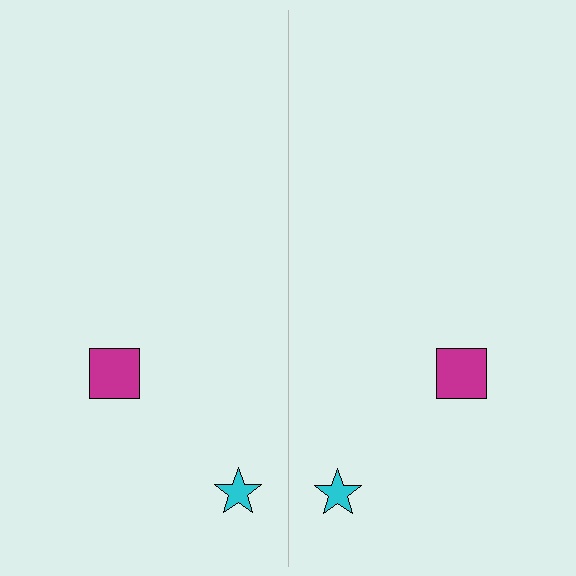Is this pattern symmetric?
Yes, this pattern has bilateral (reflection) symmetry.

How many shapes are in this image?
There are 4 shapes in this image.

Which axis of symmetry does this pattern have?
The pattern has a vertical axis of symmetry running through the center of the image.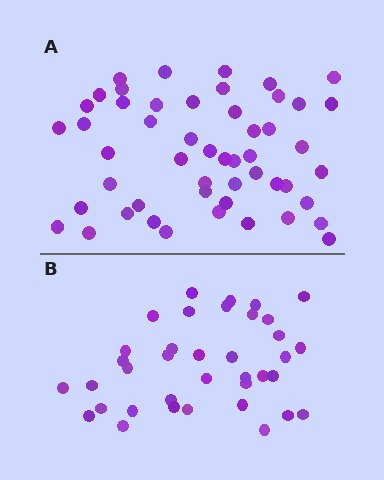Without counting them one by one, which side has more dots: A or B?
Region A (the top region) has more dots.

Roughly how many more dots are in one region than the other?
Region A has approximately 15 more dots than region B.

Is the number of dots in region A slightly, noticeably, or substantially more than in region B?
Region A has noticeably more, but not dramatically so. The ratio is roughly 1.4 to 1.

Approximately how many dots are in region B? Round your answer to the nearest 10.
About 40 dots. (The exact count is 37, which rounds to 40.)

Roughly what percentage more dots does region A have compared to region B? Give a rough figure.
About 40% more.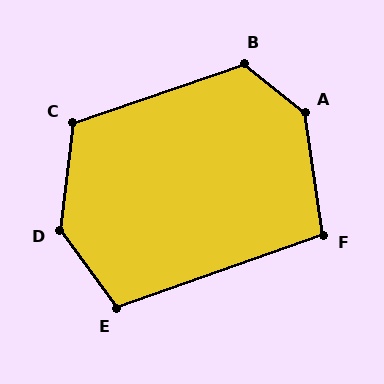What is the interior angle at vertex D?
Approximately 136 degrees (obtuse).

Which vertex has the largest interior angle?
A, at approximately 137 degrees.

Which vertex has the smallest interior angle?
F, at approximately 101 degrees.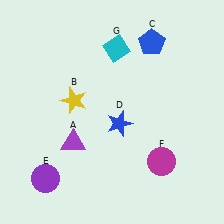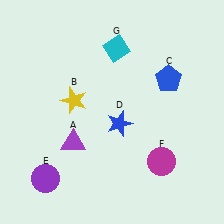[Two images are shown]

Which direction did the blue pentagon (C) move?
The blue pentagon (C) moved down.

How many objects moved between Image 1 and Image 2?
1 object moved between the two images.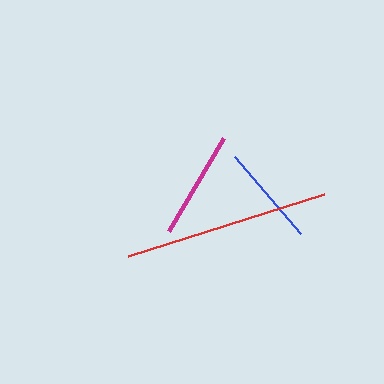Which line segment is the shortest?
The blue line is the shortest at approximately 101 pixels.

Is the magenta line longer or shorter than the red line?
The red line is longer than the magenta line.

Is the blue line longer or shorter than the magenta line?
The magenta line is longer than the blue line.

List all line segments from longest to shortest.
From longest to shortest: red, magenta, blue.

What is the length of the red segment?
The red segment is approximately 206 pixels long.